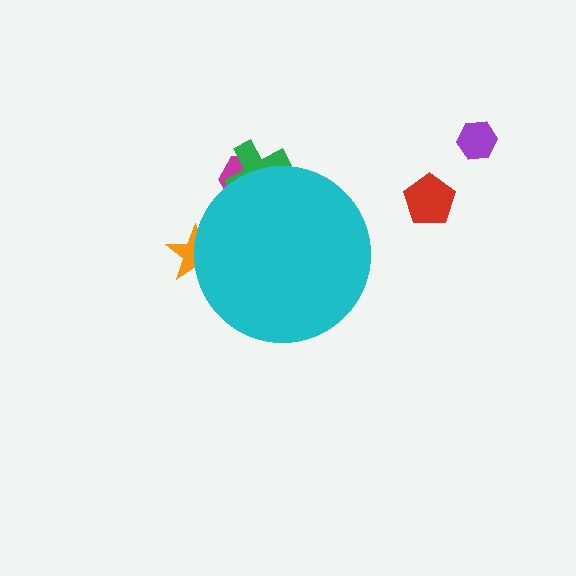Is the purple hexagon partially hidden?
No, the purple hexagon is fully visible.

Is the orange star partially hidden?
Yes, the orange star is partially hidden behind the cyan circle.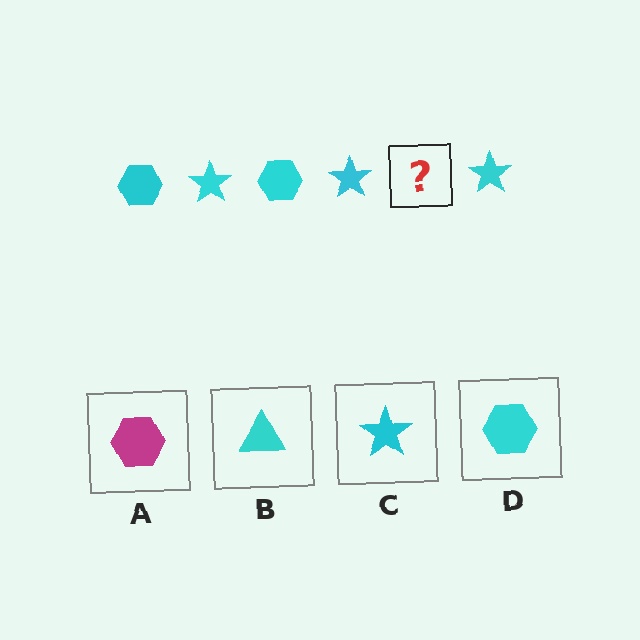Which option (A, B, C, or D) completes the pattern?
D.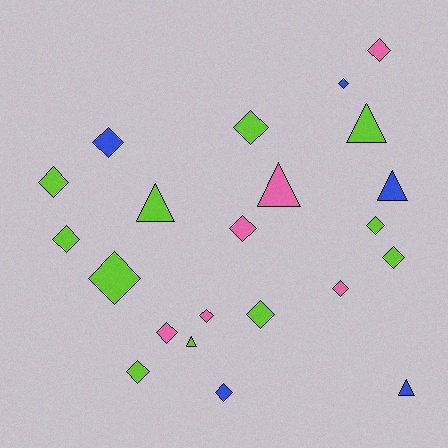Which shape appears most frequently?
Diamond, with 16 objects.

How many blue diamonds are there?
There are 3 blue diamonds.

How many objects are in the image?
There are 22 objects.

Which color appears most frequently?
Lime, with 11 objects.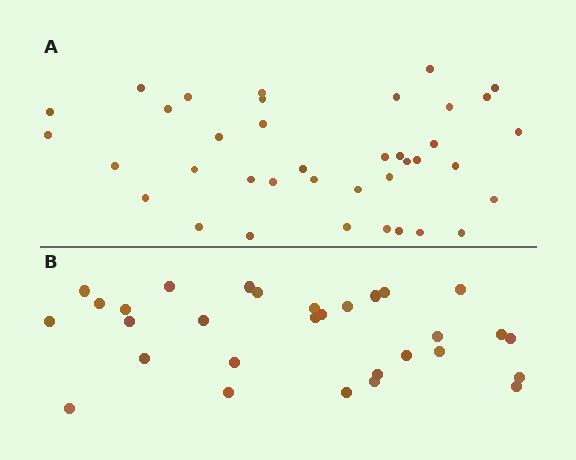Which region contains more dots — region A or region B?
Region A (the top region) has more dots.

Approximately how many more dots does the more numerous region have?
Region A has roughly 8 or so more dots than region B.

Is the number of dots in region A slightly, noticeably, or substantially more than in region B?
Region A has noticeably more, but not dramatically so. The ratio is roughly 1.3 to 1.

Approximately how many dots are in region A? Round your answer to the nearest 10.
About 40 dots. (The exact count is 38, which rounds to 40.)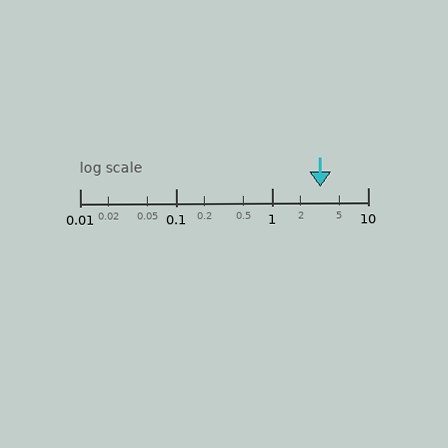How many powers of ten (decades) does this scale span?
The scale spans 3 decades, from 0.01 to 10.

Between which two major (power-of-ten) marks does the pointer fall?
The pointer is between 1 and 10.